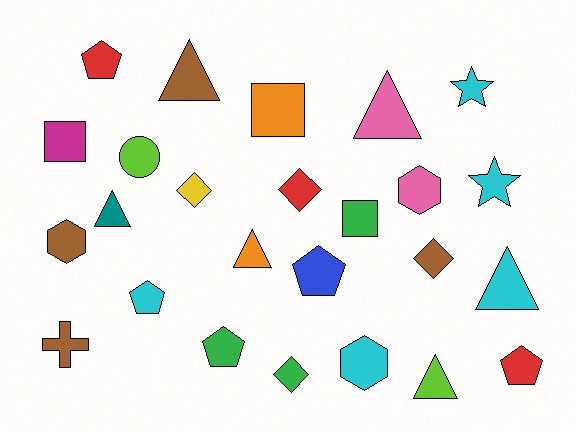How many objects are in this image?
There are 25 objects.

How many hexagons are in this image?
There are 3 hexagons.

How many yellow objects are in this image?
There is 1 yellow object.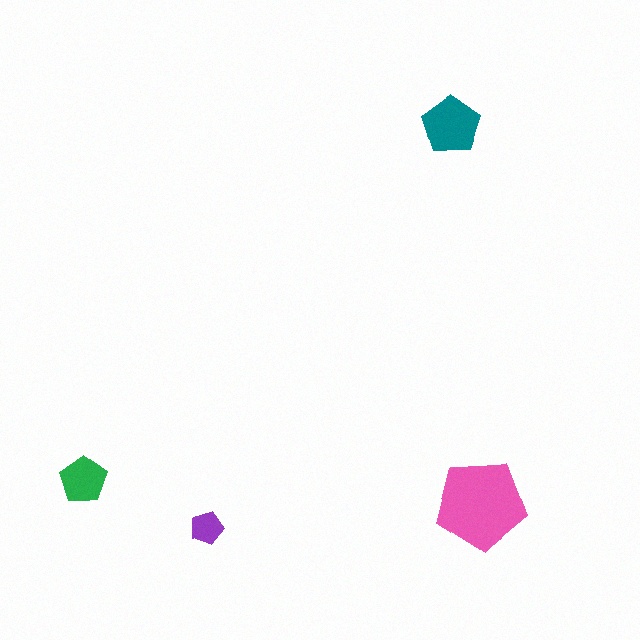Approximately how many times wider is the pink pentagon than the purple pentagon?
About 2.5 times wider.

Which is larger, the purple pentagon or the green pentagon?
The green one.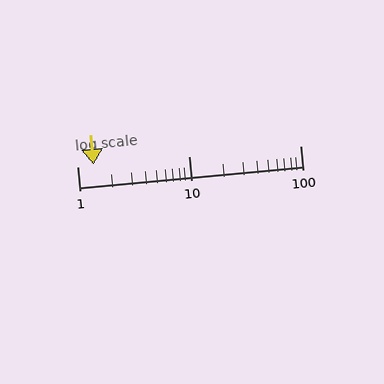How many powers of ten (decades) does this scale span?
The scale spans 2 decades, from 1 to 100.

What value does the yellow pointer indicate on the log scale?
The pointer indicates approximately 1.4.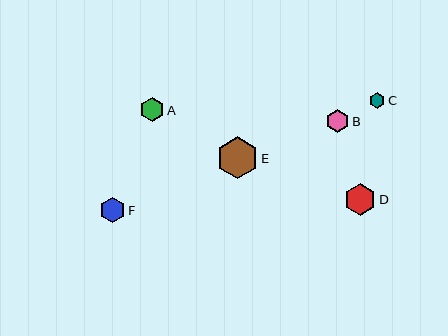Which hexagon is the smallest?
Hexagon C is the smallest with a size of approximately 15 pixels.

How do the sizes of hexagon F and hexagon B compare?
Hexagon F and hexagon B are approximately the same size.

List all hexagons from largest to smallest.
From largest to smallest: E, D, F, A, B, C.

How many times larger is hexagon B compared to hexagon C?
Hexagon B is approximately 1.5 times the size of hexagon C.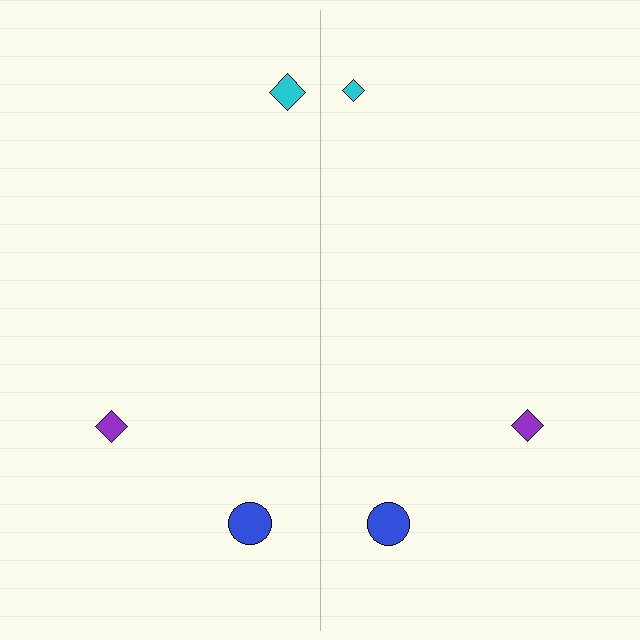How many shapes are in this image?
There are 6 shapes in this image.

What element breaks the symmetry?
The cyan diamond on the right side has a different size than its mirror counterpart.